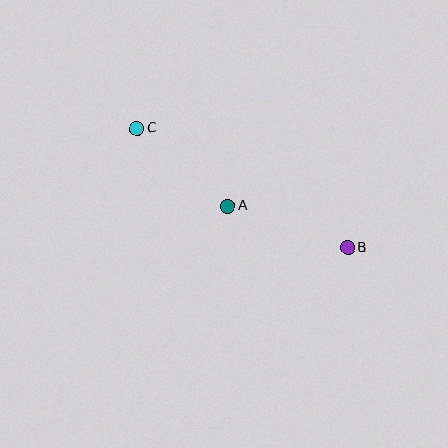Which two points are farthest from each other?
Points B and C are farthest from each other.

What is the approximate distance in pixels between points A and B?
The distance between A and B is approximately 127 pixels.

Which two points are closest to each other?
Points A and C are closest to each other.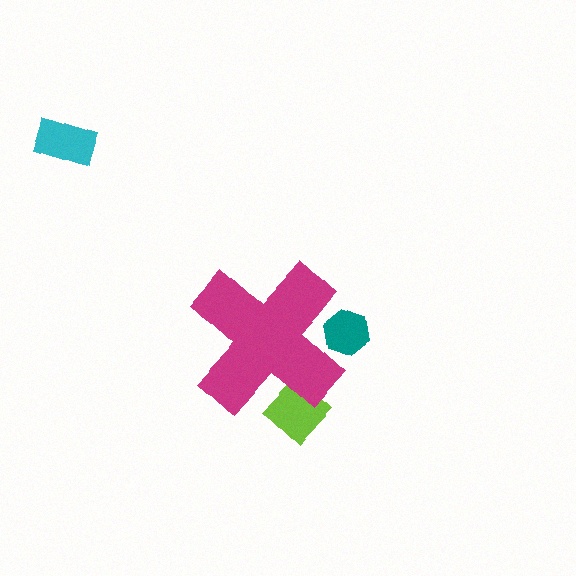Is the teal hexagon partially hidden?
Yes, the teal hexagon is partially hidden behind the magenta cross.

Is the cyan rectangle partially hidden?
No, the cyan rectangle is fully visible.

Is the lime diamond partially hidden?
Yes, the lime diamond is partially hidden behind the magenta cross.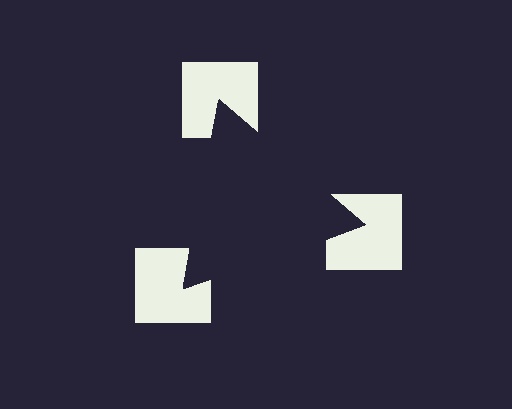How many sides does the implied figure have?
3 sides.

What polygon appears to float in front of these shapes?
An illusory triangle — its edges are inferred from the aligned wedge cuts in the notched squares, not physically drawn.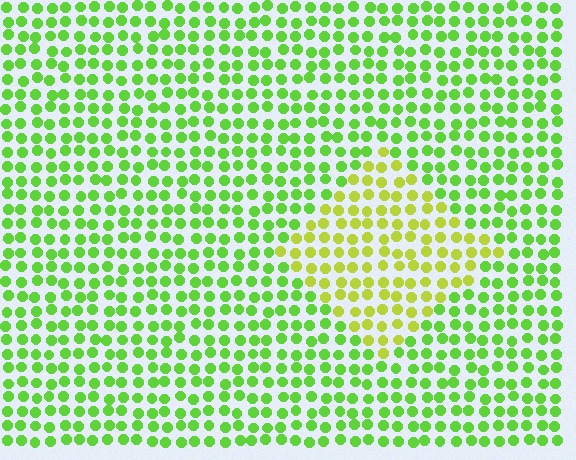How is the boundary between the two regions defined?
The boundary is defined purely by a slight shift in hue (about 35 degrees). Spacing, size, and orientation are identical on both sides.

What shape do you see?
I see a diamond.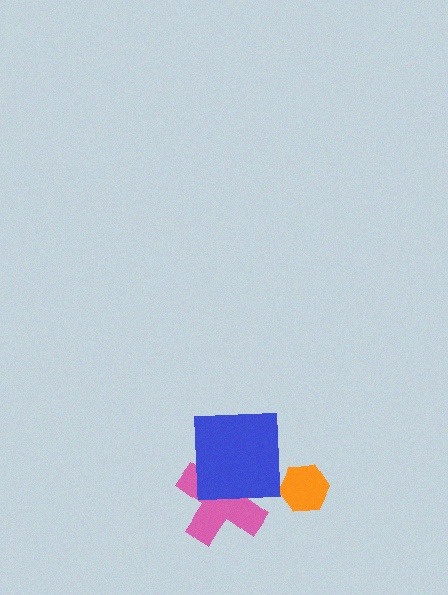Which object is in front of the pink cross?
The blue square is in front of the pink cross.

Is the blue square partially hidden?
No, no other shape covers it.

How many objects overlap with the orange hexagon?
0 objects overlap with the orange hexagon.